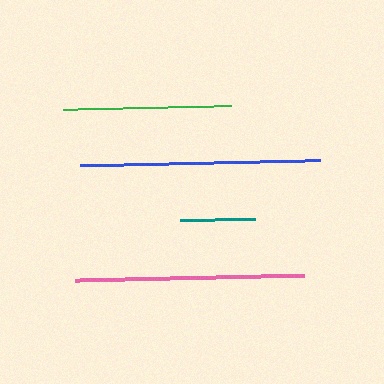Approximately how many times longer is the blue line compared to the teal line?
The blue line is approximately 3.2 times the length of the teal line.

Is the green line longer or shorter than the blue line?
The blue line is longer than the green line.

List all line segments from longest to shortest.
From longest to shortest: blue, pink, green, teal.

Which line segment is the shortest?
The teal line is the shortest at approximately 75 pixels.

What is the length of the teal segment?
The teal segment is approximately 75 pixels long.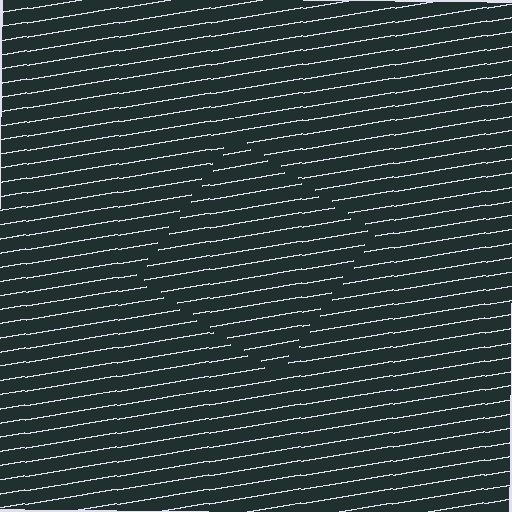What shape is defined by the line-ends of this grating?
An illusory square. The interior of the shape contains the same grating, shifted by half a period — the contour is defined by the phase discontinuity where line-ends from the inner and outer gratings abut.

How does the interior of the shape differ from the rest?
The interior of the shape contains the same grating, shifted by half a period — the contour is defined by the phase discontinuity where line-ends from the inner and outer gratings abut.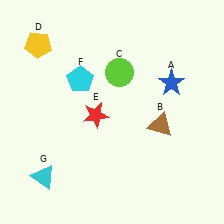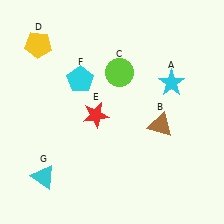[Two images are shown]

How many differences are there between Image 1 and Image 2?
There is 1 difference between the two images.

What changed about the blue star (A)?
In Image 1, A is blue. In Image 2, it changed to cyan.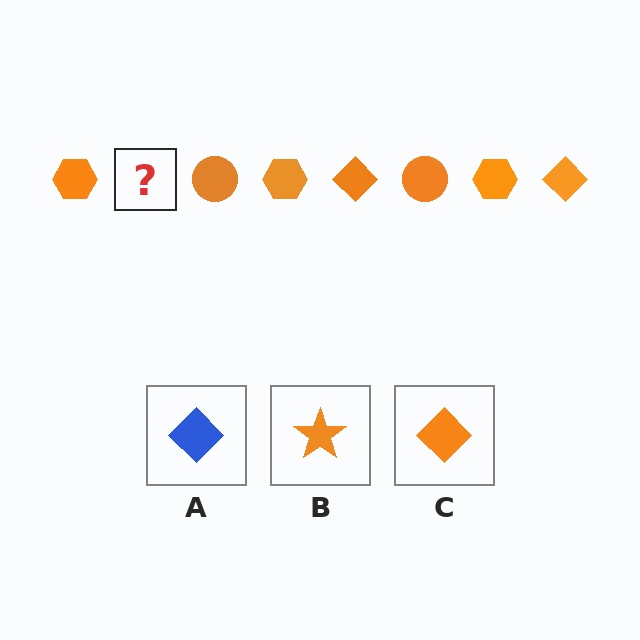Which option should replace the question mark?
Option C.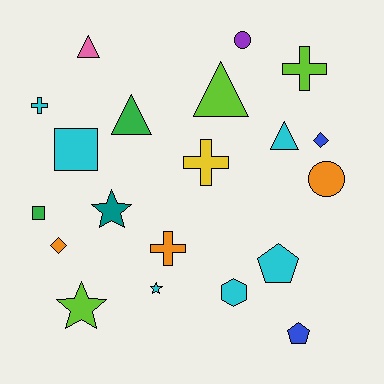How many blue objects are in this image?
There are 2 blue objects.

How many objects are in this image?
There are 20 objects.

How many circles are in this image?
There are 2 circles.